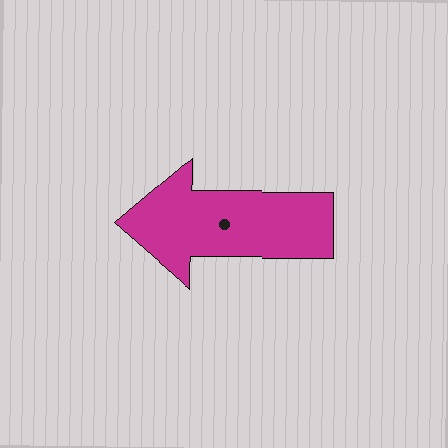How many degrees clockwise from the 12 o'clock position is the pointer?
Approximately 270 degrees.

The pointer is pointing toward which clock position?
Roughly 9 o'clock.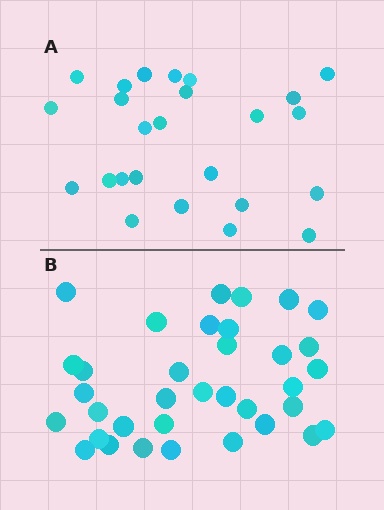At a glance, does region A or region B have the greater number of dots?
Region B (the bottom region) has more dots.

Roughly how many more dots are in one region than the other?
Region B has roughly 10 or so more dots than region A.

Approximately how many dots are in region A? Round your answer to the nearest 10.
About 20 dots. (The exact count is 25, which rounds to 20.)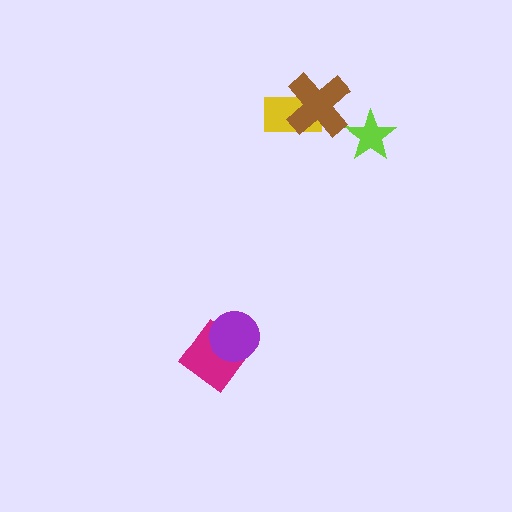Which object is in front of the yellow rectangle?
The brown cross is in front of the yellow rectangle.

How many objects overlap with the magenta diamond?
1 object overlaps with the magenta diamond.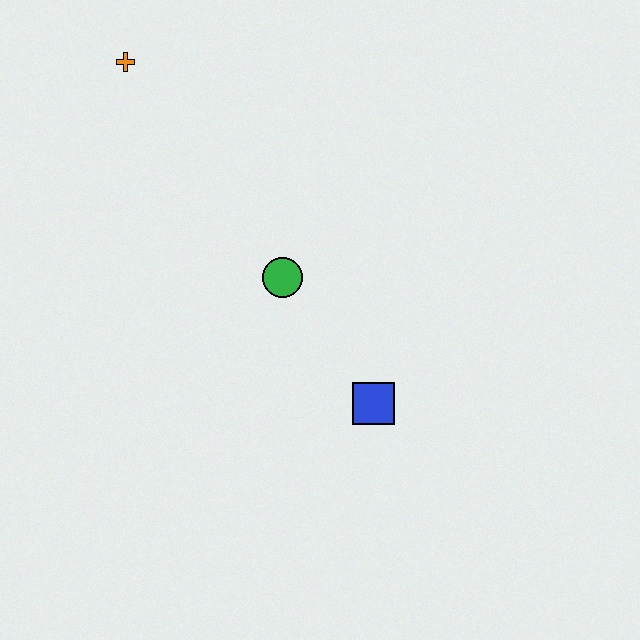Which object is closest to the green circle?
The blue square is closest to the green circle.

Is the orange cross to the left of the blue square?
Yes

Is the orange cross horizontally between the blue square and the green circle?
No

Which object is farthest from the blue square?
The orange cross is farthest from the blue square.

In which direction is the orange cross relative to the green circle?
The orange cross is above the green circle.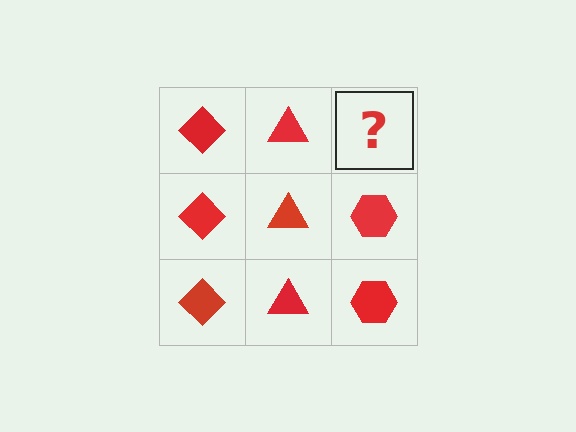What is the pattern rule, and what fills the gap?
The rule is that each column has a consistent shape. The gap should be filled with a red hexagon.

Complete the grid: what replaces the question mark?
The question mark should be replaced with a red hexagon.